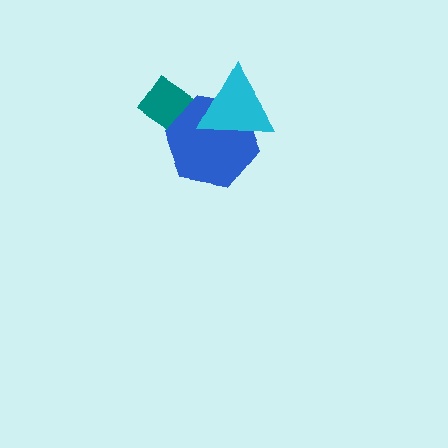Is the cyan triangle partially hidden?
No, no other shape covers it.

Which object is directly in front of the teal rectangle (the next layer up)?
The blue hexagon is directly in front of the teal rectangle.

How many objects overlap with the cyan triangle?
2 objects overlap with the cyan triangle.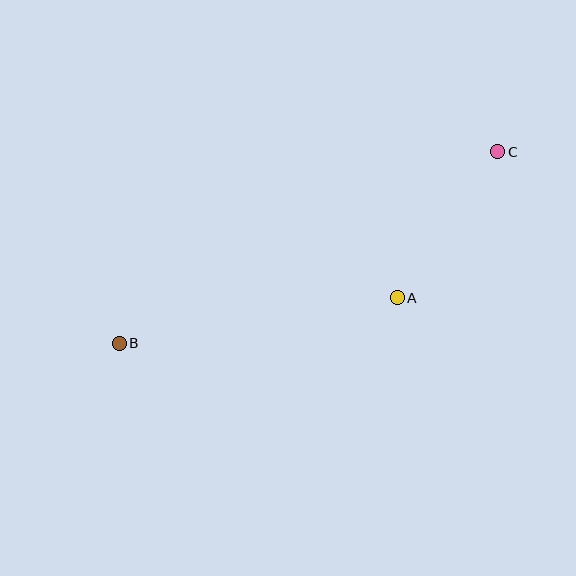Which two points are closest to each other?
Points A and C are closest to each other.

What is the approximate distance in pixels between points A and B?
The distance between A and B is approximately 282 pixels.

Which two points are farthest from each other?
Points B and C are farthest from each other.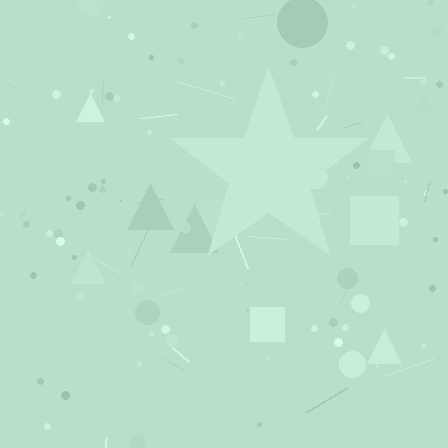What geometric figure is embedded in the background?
A star is embedded in the background.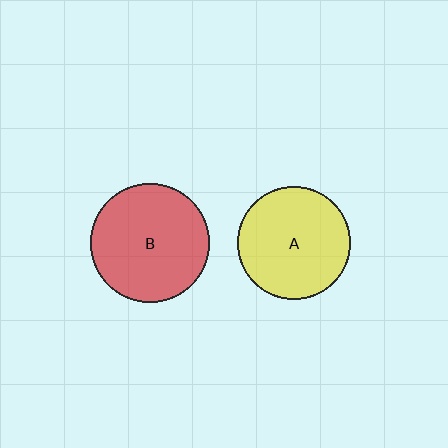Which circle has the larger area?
Circle B (red).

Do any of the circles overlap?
No, none of the circles overlap.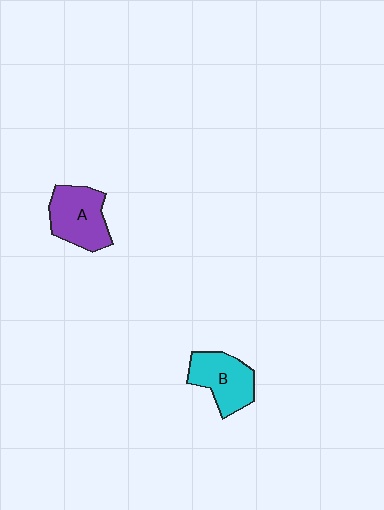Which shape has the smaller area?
Shape B (cyan).